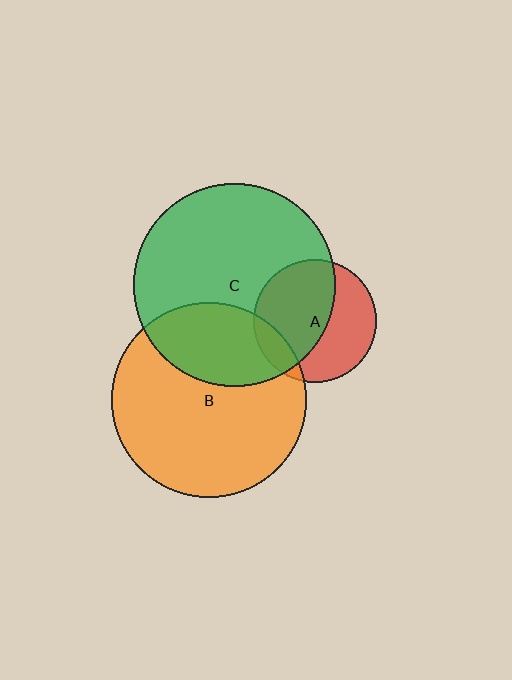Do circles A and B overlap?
Yes.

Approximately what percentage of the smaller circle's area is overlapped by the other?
Approximately 15%.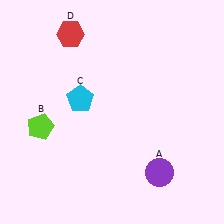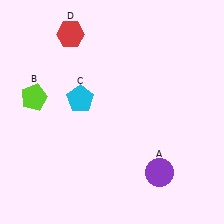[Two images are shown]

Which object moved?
The lime pentagon (B) moved up.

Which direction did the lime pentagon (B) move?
The lime pentagon (B) moved up.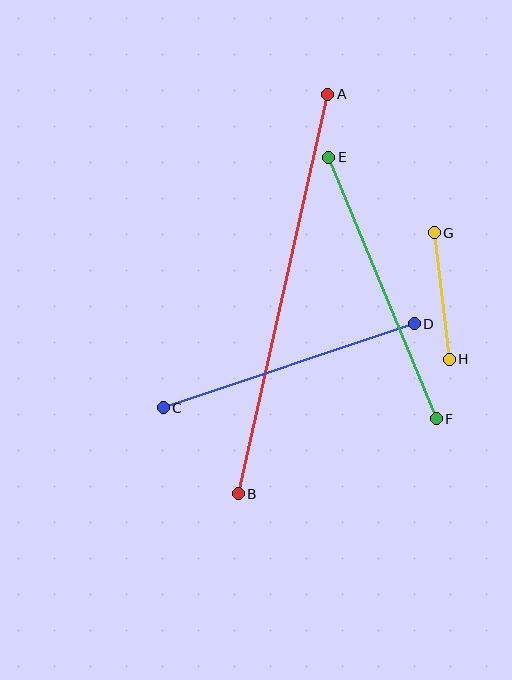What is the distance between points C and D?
The distance is approximately 264 pixels.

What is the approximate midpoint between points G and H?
The midpoint is at approximately (442, 296) pixels.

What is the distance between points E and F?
The distance is approximately 283 pixels.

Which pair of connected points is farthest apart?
Points A and B are farthest apart.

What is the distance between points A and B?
The distance is approximately 409 pixels.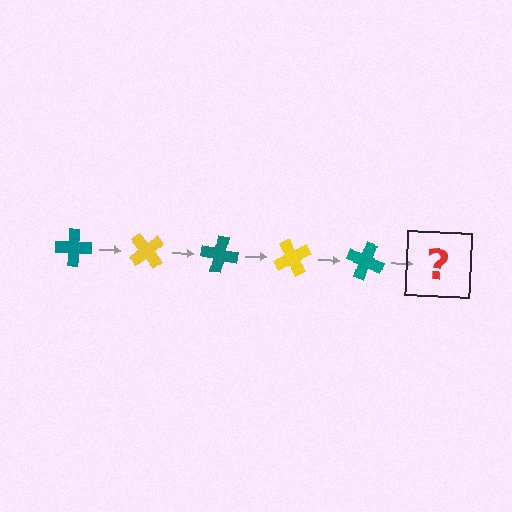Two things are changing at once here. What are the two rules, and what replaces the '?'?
The two rules are that it rotates 50 degrees each step and the color cycles through teal and yellow. The '?' should be a yellow cross, rotated 250 degrees from the start.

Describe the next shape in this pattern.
It should be a yellow cross, rotated 250 degrees from the start.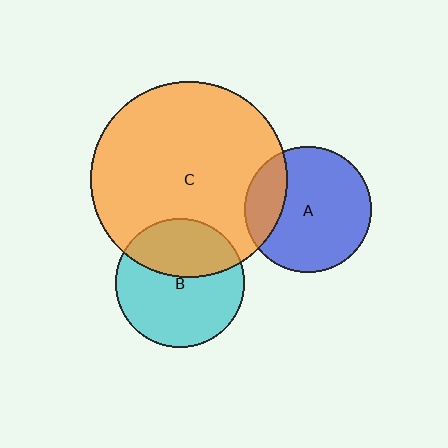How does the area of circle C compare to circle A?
Approximately 2.4 times.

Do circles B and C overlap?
Yes.